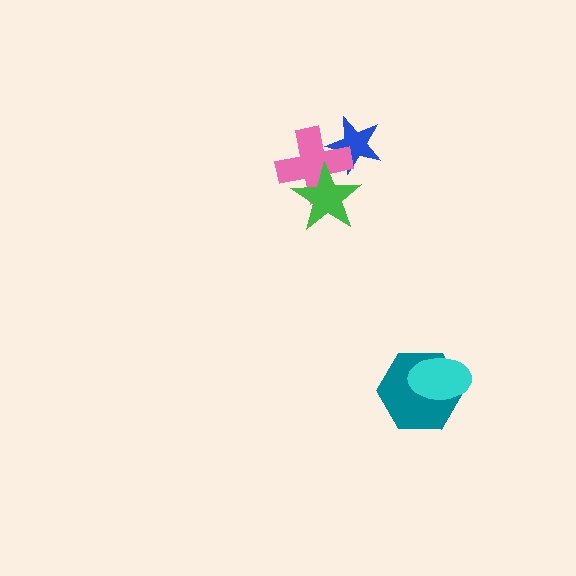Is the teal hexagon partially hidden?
Yes, it is partially covered by another shape.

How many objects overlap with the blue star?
2 objects overlap with the blue star.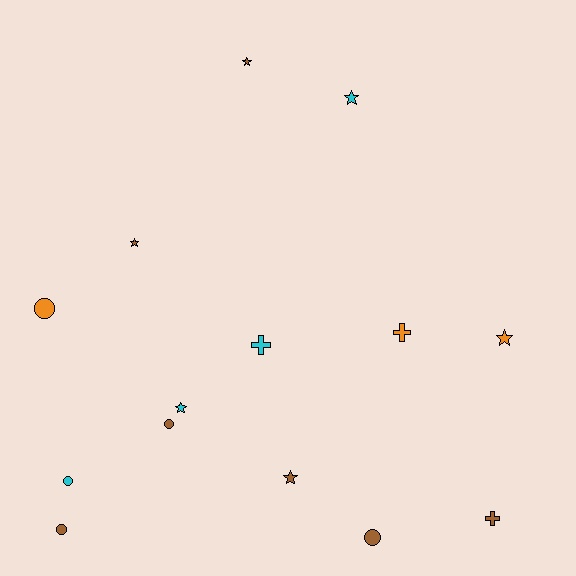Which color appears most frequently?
Brown, with 7 objects.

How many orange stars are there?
There is 1 orange star.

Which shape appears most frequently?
Star, with 6 objects.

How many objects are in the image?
There are 14 objects.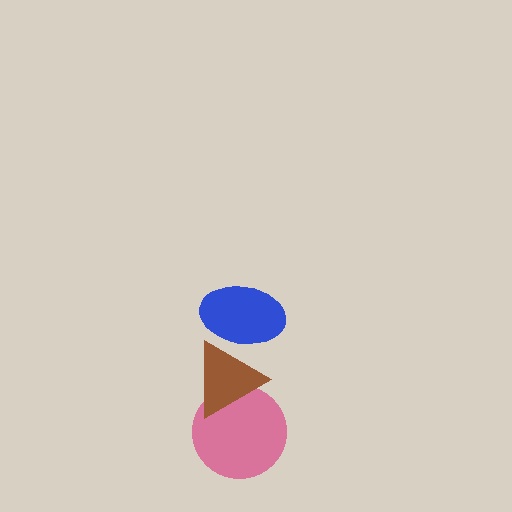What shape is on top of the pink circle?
The brown triangle is on top of the pink circle.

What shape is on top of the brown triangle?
The blue ellipse is on top of the brown triangle.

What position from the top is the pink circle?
The pink circle is 3rd from the top.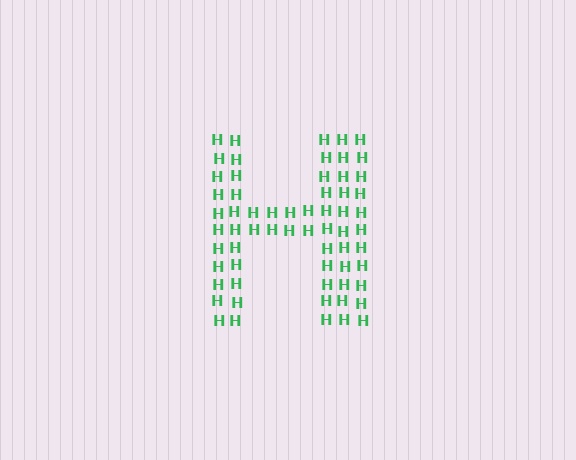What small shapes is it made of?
It is made of small letter H's.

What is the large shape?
The large shape is the letter H.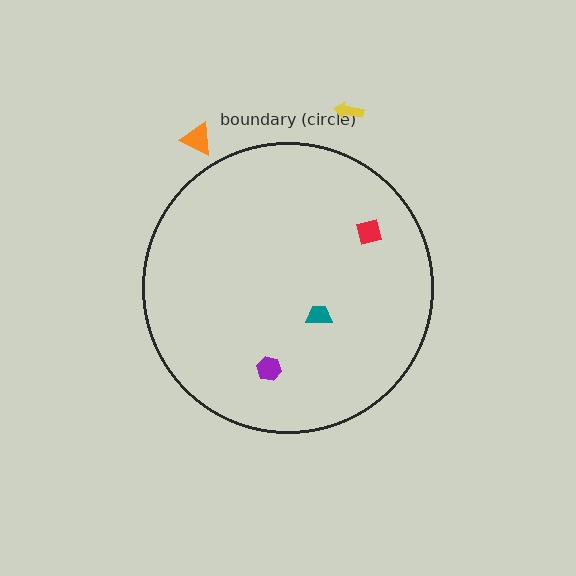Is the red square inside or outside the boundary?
Inside.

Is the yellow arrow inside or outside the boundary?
Outside.